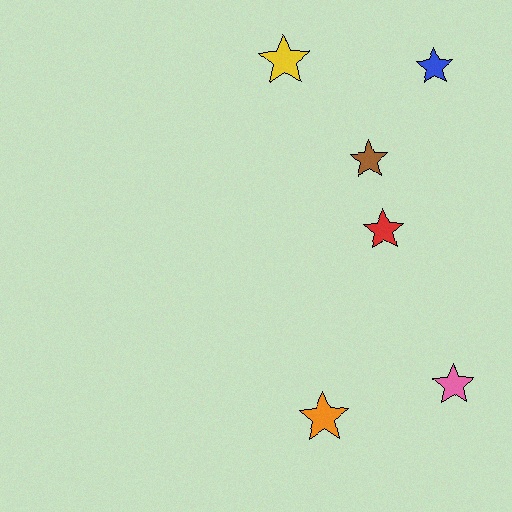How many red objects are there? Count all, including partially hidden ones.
There is 1 red object.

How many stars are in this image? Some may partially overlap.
There are 6 stars.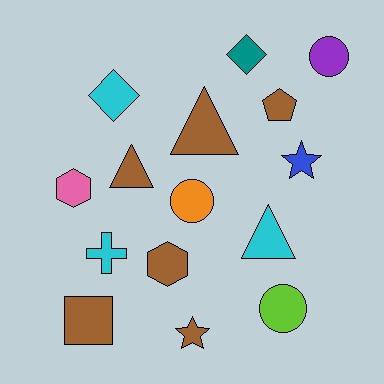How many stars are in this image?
There are 2 stars.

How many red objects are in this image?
There are no red objects.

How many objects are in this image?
There are 15 objects.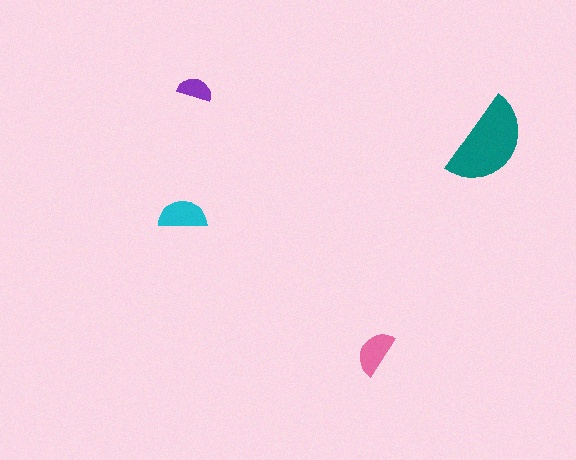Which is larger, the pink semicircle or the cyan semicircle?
The cyan one.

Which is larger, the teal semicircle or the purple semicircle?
The teal one.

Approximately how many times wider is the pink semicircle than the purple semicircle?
About 1.5 times wider.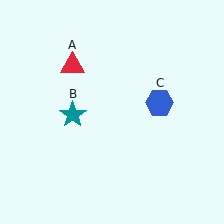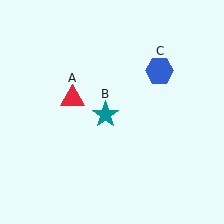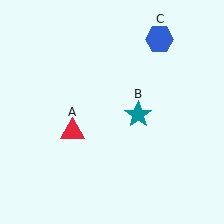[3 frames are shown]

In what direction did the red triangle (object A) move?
The red triangle (object A) moved down.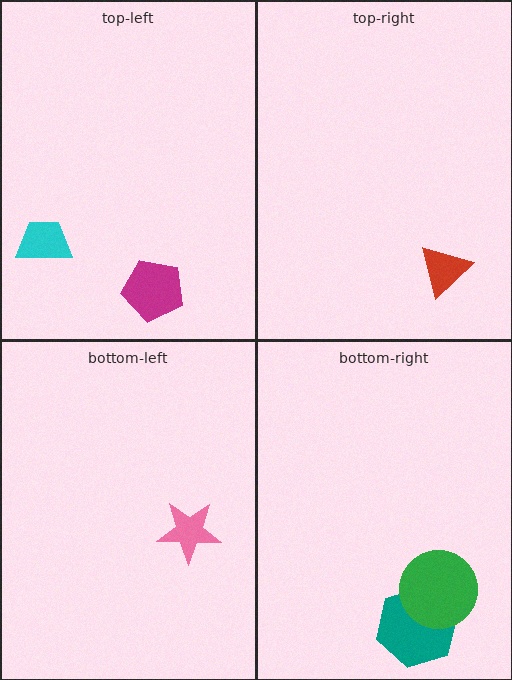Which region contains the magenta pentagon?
The top-left region.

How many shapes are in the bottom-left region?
1.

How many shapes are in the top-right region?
1.